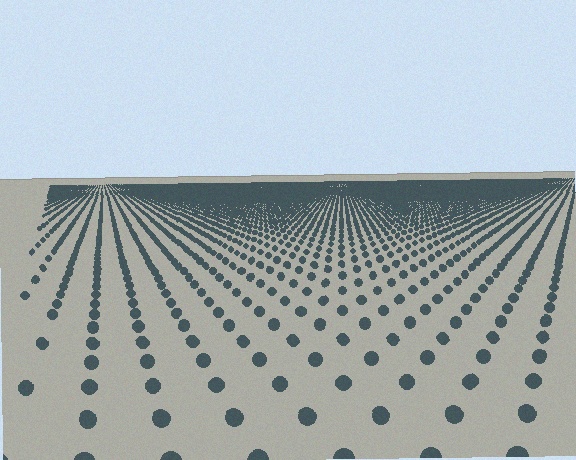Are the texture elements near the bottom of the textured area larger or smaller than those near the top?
Larger. Near the bottom, elements are closer to the viewer and appear at a bigger on-screen size.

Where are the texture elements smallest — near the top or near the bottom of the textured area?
Near the top.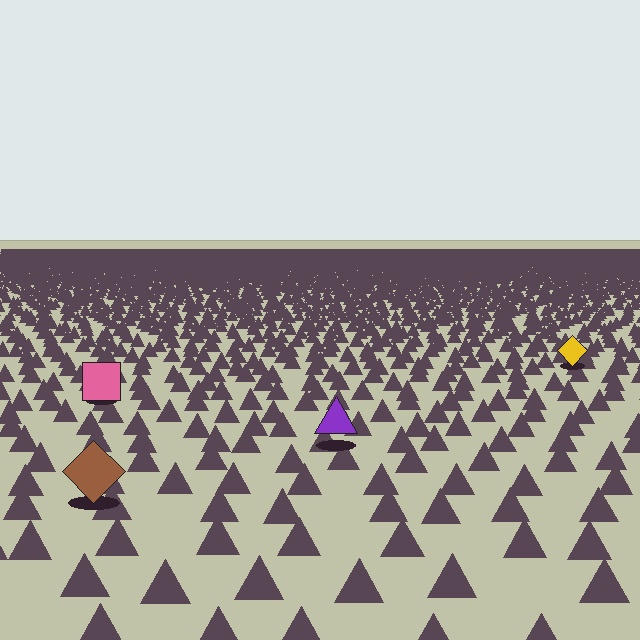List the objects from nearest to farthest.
From nearest to farthest: the brown diamond, the purple triangle, the pink square, the yellow diamond.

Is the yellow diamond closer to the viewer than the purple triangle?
No. The purple triangle is closer — you can tell from the texture gradient: the ground texture is coarser near it.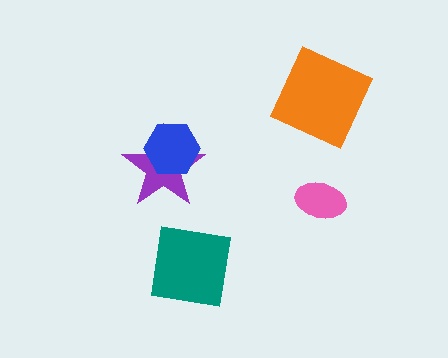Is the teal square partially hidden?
No, no other shape covers it.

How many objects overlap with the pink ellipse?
0 objects overlap with the pink ellipse.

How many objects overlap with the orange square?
0 objects overlap with the orange square.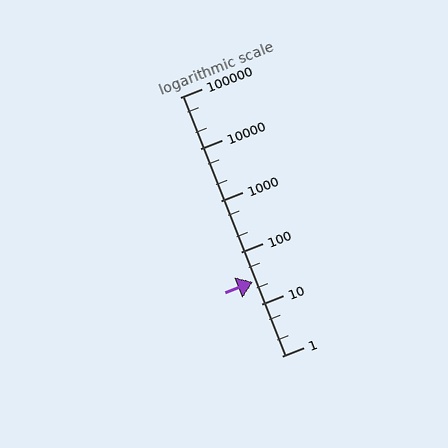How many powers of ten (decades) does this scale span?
The scale spans 5 decades, from 1 to 100000.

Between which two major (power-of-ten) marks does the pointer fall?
The pointer is between 10 and 100.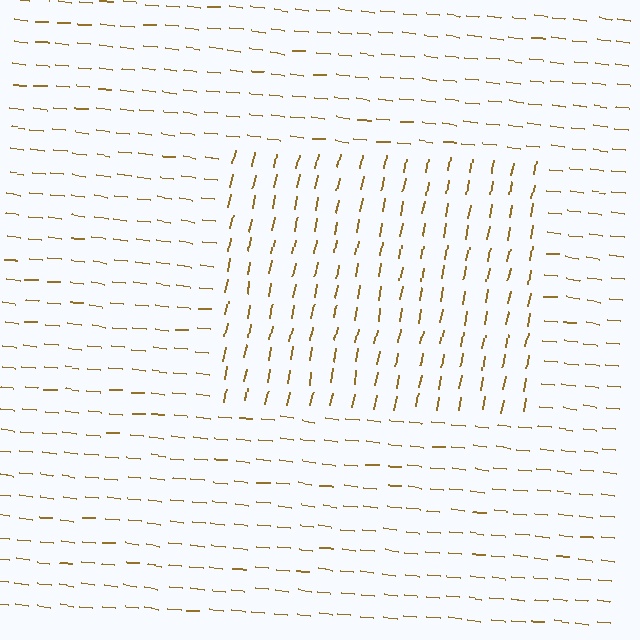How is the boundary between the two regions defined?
The boundary is defined purely by a change in line orientation (approximately 85 degrees difference). All lines are the same color and thickness.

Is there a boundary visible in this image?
Yes, there is a texture boundary formed by a change in line orientation.